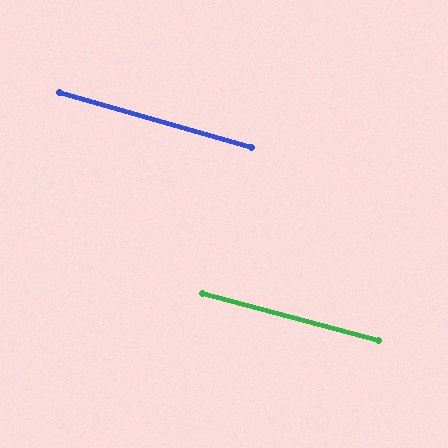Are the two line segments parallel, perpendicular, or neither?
Parallel — their directions differ by only 0.9°.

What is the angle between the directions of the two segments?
Approximately 1 degree.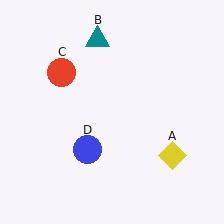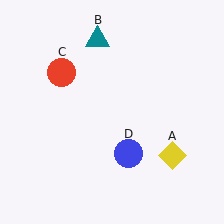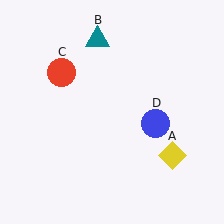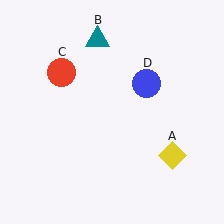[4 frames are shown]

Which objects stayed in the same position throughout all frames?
Yellow diamond (object A) and teal triangle (object B) and red circle (object C) remained stationary.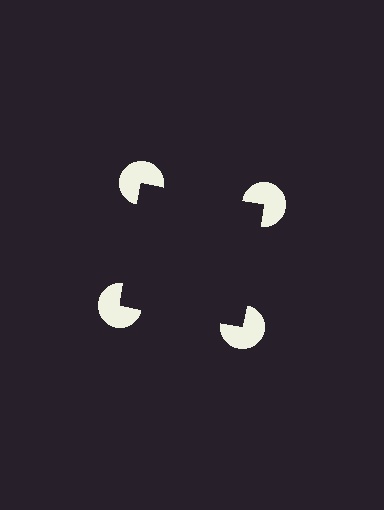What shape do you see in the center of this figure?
An illusory square — its edges are inferred from the aligned wedge cuts in the pac-man discs, not physically drawn.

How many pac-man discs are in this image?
There are 4 — one at each vertex of the illusory square.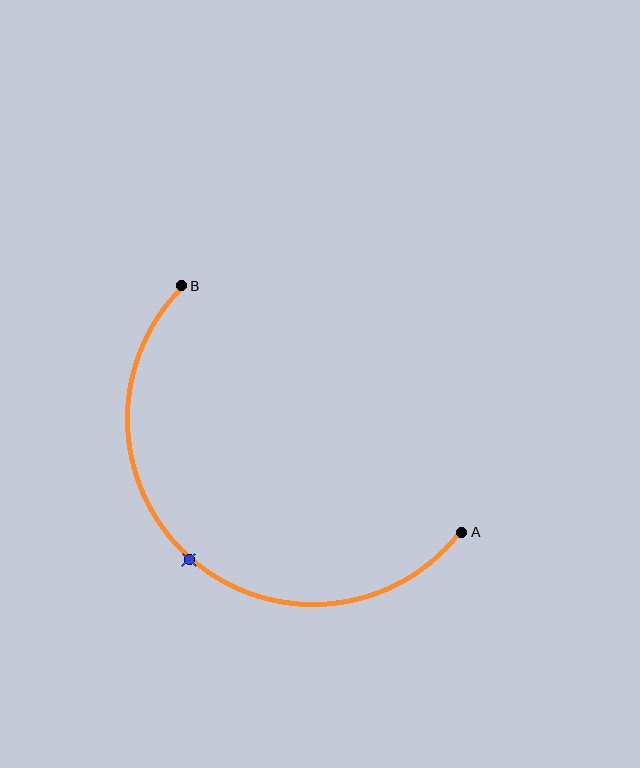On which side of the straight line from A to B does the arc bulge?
The arc bulges below and to the left of the straight line connecting A and B.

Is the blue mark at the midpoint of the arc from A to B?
Yes. The blue mark lies on the arc at equal arc-length from both A and B — it is the arc midpoint.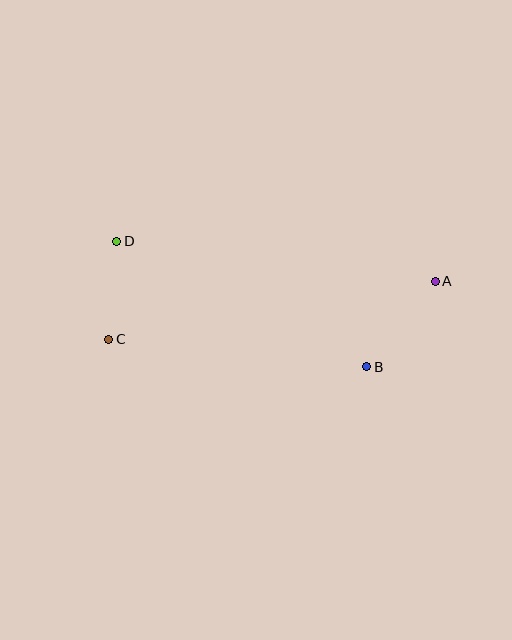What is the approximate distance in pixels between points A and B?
The distance between A and B is approximately 109 pixels.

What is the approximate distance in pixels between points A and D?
The distance between A and D is approximately 321 pixels.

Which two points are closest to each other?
Points C and D are closest to each other.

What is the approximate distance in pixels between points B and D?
The distance between B and D is approximately 280 pixels.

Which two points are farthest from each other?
Points A and C are farthest from each other.